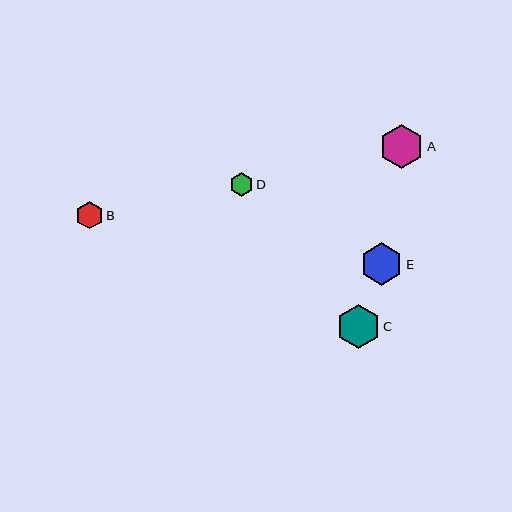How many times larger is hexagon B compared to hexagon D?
Hexagon B is approximately 1.2 times the size of hexagon D.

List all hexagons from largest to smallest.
From largest to smallest: C, A, E, B, D.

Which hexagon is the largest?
Hexagon C is the largest with a size of approximately 44 pixels.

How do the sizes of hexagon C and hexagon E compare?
Hexagon C and hexagon E are approximately the same size.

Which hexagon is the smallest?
Hexagon D is the smallest with a size of approximately 24 pixels.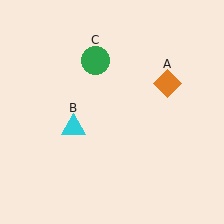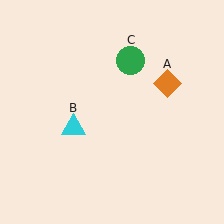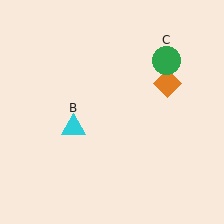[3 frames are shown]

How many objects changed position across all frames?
1 object changed position: green circle (object C).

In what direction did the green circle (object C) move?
The green circle (object C) moved right.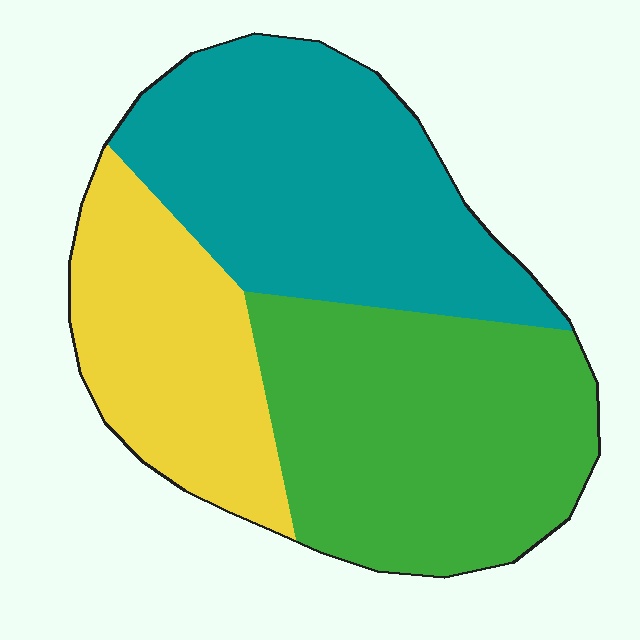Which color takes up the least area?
Yellow, at roughly 25%.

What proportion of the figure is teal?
Teal covers 37% of the figure.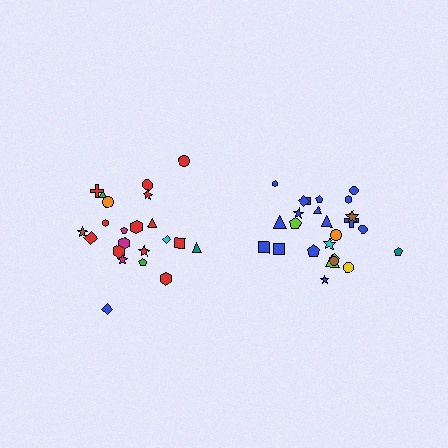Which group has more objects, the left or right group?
The right group.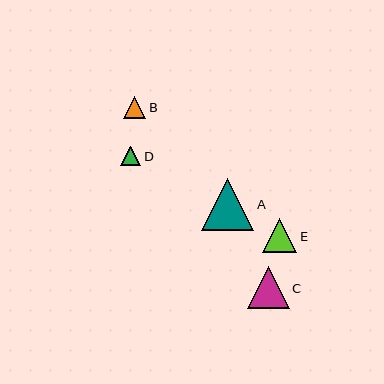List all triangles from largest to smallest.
From largest to smallest: A, C, E, B, D.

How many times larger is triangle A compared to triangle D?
Triangle A is approximately 2.6 times the size of triangle D.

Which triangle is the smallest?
Triangle D is the smallest with a size of approximately 20 pixels.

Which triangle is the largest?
Triangle A is the largest with a size of approximately 52 pixels.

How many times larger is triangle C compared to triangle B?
Triangle C is approximately 1.9 times the size of triangle B.